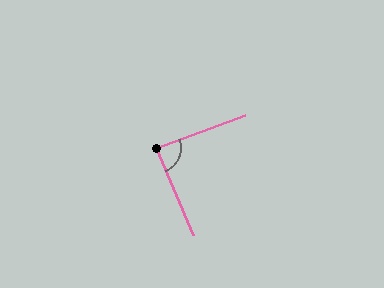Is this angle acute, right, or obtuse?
It is approximately a right angle.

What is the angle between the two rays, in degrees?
Approximately 87 degrees.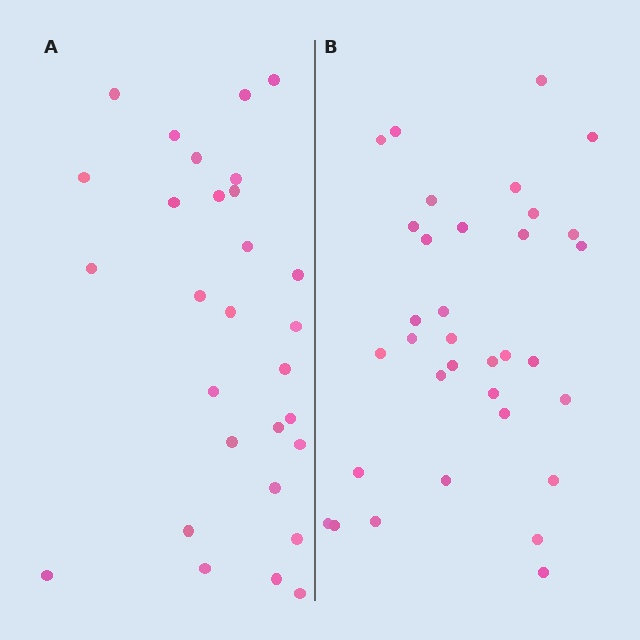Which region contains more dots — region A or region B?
Region B (the right region) has more dots.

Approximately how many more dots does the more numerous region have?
Region B has about 5 more dots than region A.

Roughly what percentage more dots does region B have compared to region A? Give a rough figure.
About 15% more.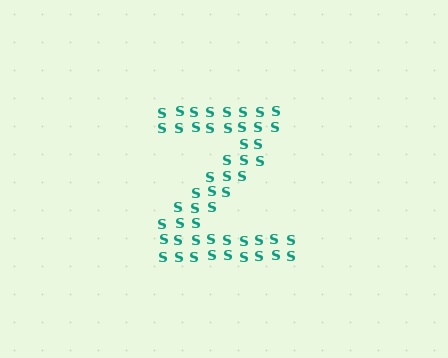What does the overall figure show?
The overall figure shows the letter Z.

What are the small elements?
The small elements are letter S's.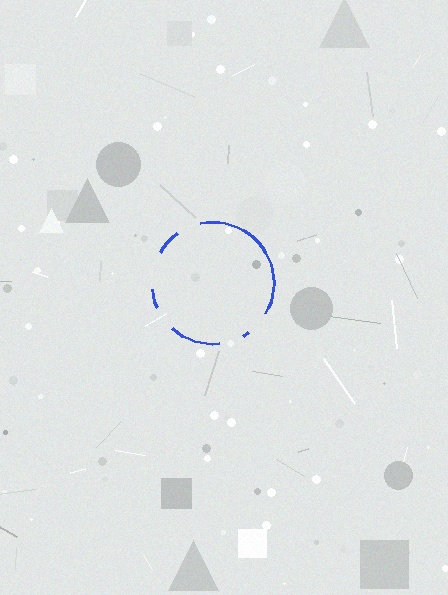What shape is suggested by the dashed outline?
The dashed outline suggests a circle.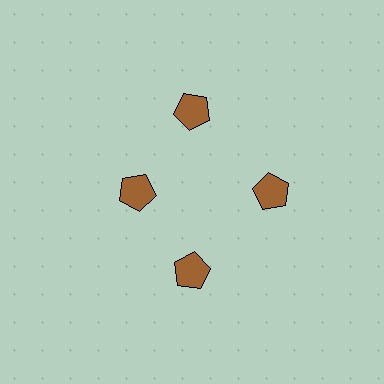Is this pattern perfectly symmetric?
No. The 4 brown pentagons are arranged in a ring, but one element near the 9 o'clock position is pulled inward toward the center, breaking the 4-fold rotational symmetry.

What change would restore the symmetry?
The symmetry would be restored by moving it outward, back onto the ring so that all 4 pentagons sit at equal angles and equal distance from the center.